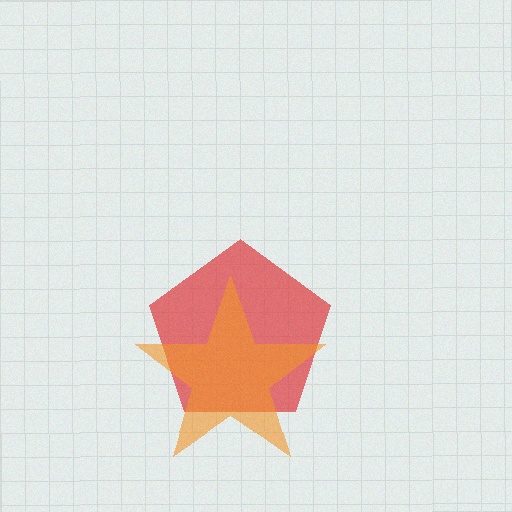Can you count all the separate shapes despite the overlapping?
Yes, there are 2 separate shapes.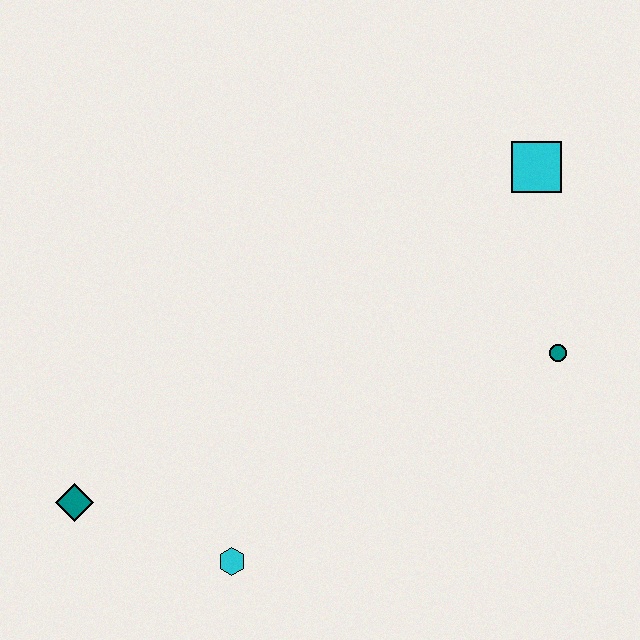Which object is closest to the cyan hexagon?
The teal diamond is closest to the cyan hexagon.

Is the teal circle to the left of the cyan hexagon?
No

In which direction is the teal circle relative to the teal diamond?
The teal circle is to the right of the teal diamond.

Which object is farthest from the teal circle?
The teal diamond is farthest from the teal circle.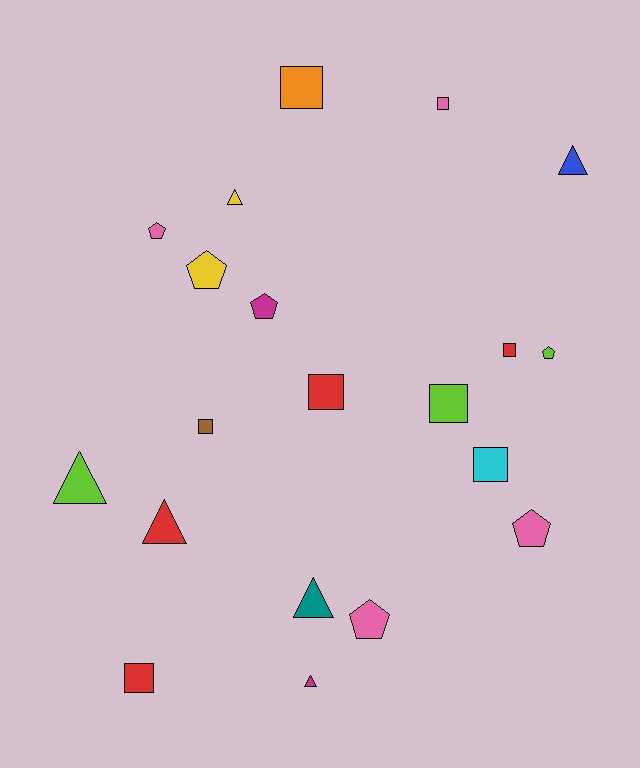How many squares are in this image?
There are 8 squares.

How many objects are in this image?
There are 20 objects.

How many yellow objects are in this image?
There are 2 yellow objects.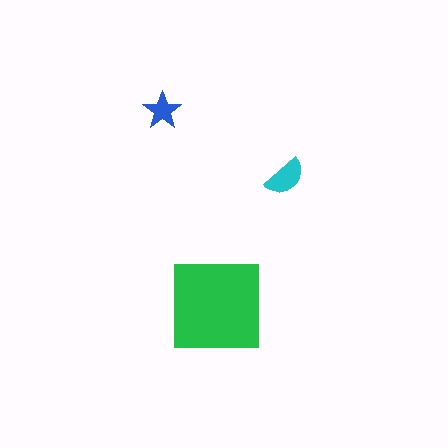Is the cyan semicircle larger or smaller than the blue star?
Larger.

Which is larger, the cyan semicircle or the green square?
The green square.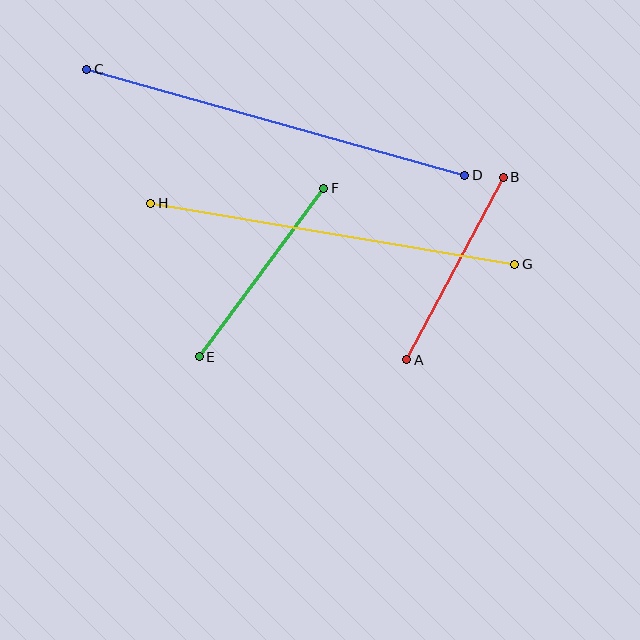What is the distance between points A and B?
The distance is approximately 206 pixels.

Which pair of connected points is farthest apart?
Points C and D are farthest apart.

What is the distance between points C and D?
The distance is approximately 392 pixels.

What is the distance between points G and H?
The distance is approximately 369 pixels.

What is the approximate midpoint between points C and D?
The midpoint is at approximately (276, 122) pixels.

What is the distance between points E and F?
The distance is approximately 210 pixels.